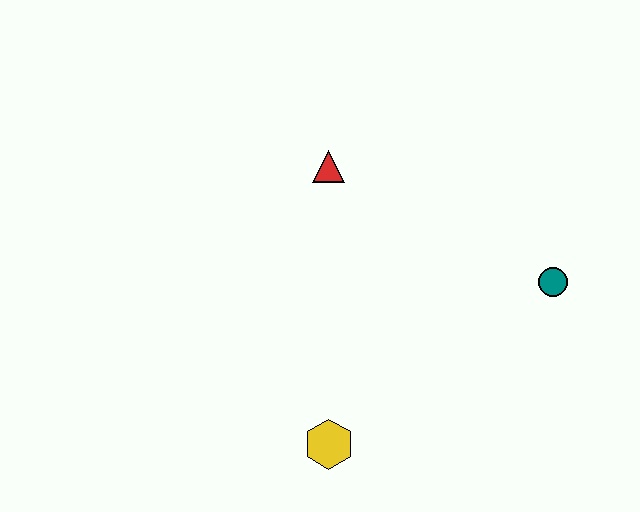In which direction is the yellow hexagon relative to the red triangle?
The yellow hexagon is below the red triangle.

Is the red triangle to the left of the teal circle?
Yes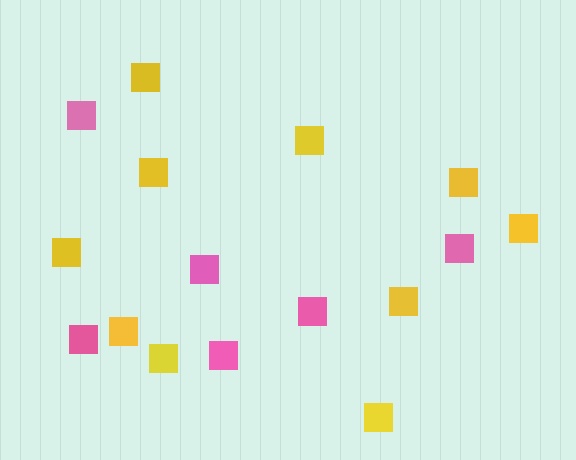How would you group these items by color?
There are 2 groups: one group of yellow squares (10) and one group of pink squares (6).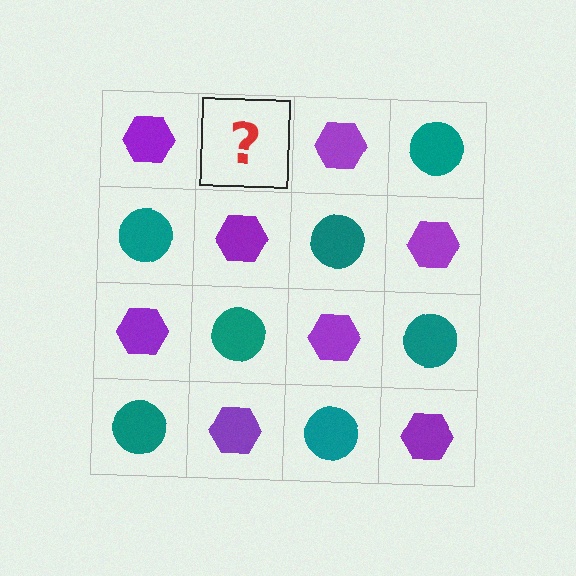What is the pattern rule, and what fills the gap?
The rule is that it alternates purple hexagon and teal circle in a checkerboard pattern. The gap should be filled with a teal circle.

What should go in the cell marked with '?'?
The missing cell should contain a teal circle.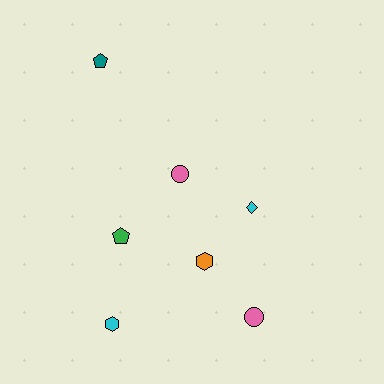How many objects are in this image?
There are 7 objects.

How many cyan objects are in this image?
There are 2 cyan objects.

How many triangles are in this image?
There are no triangles.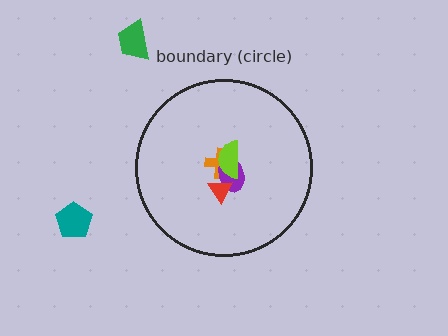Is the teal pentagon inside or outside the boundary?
Outside.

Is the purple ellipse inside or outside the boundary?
Inside.